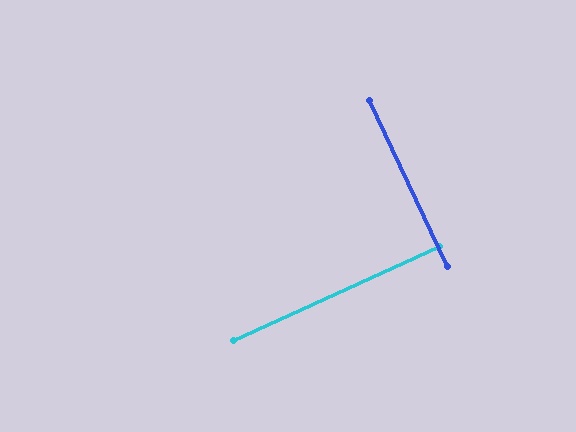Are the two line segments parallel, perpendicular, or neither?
Perpendicular — they meet at approximately 90°.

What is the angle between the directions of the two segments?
Approximately 90 degrees.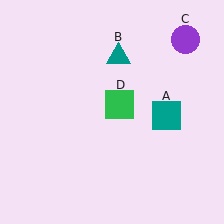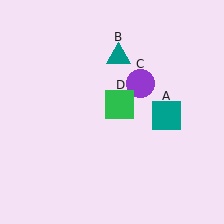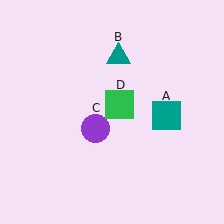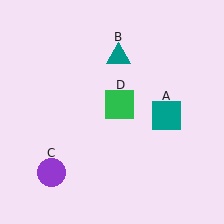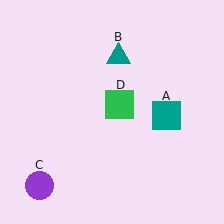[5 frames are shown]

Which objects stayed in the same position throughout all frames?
Teal square (object A) and teal triangle (object B) and green square (object D) remained stationary.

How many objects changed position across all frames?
1 object changed position: purple circle (object C).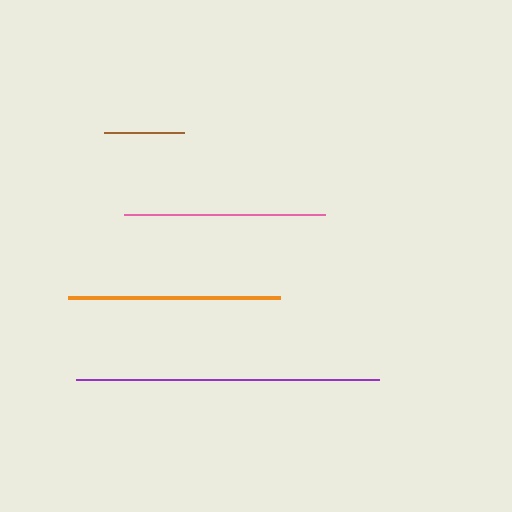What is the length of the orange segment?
The orange segment is approximately 212 pixels long.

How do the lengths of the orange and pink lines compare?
The orange and pink lines are approximately the same length.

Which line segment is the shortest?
The brown line is the shortest at approximately 80 pixels.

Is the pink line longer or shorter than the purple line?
The purple line is longer than the pink line.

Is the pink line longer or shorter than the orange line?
The orange line is longer than the pink line.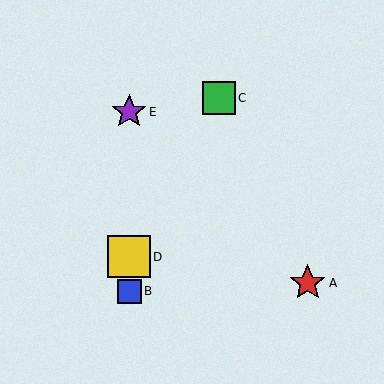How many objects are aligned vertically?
3 objects (B, D, E) are aligned vertically.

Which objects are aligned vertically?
Objects B, D, E are aligned vertically.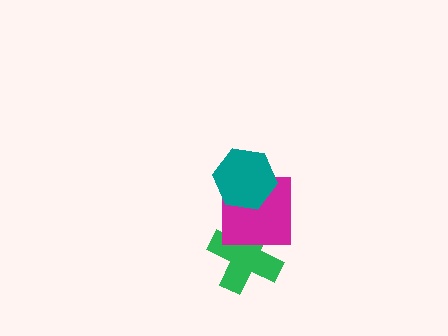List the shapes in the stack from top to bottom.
From top to bottom: the teal hexagon, the magenta square, the green cross.